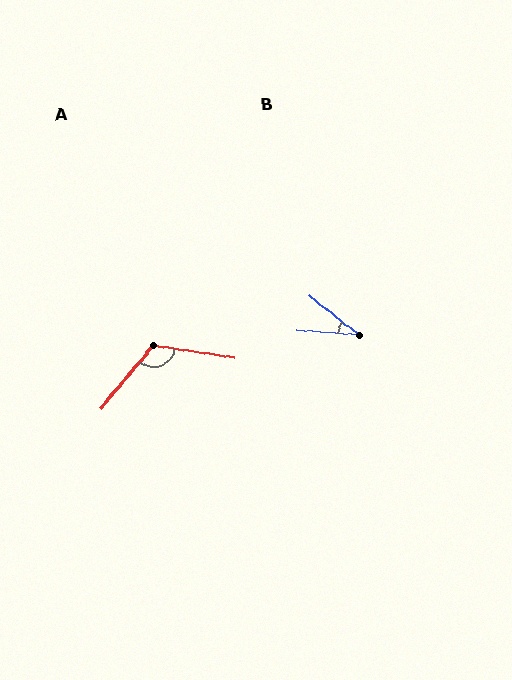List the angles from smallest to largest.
B (34°), A (121°).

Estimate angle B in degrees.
Approximately 34 degrees.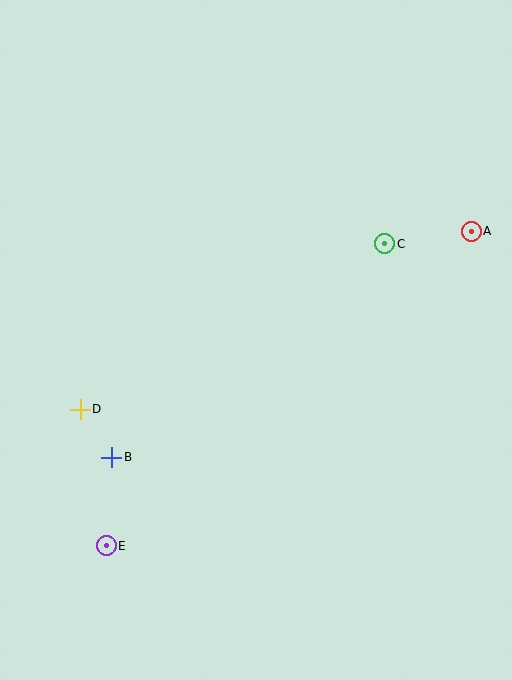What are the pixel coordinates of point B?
Point B is at (112, 457).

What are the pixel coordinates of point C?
Point C is at (385, 244).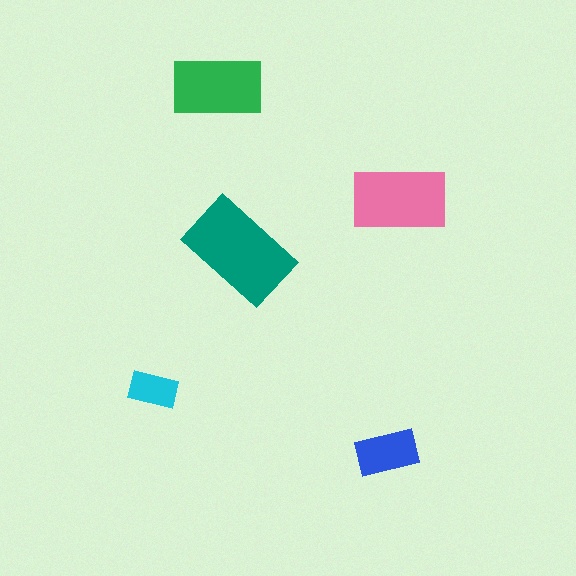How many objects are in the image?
There are 5 objects in the image.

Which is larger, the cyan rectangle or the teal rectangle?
The teal one.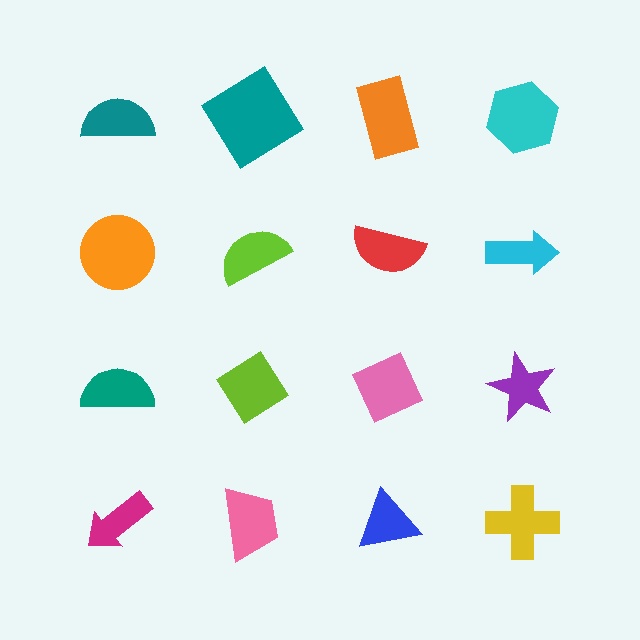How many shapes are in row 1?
4 shapes.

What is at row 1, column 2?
A teal diamond.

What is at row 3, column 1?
A teal semicircle.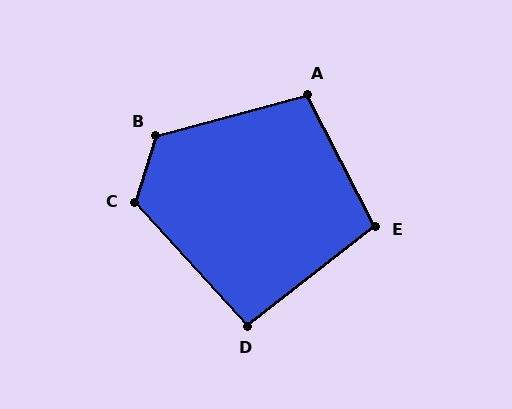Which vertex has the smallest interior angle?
D, at approximately 95 degrees.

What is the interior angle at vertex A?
Approximately 102 degrees (obtuse).